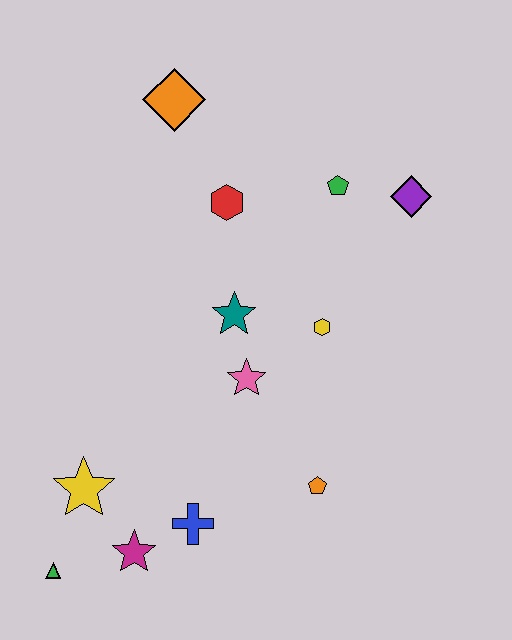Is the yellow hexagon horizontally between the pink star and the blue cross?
No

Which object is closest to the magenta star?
The blue cross is closest to the magenta star.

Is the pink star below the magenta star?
No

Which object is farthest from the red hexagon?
The green triangle is farthest from the red hexagon.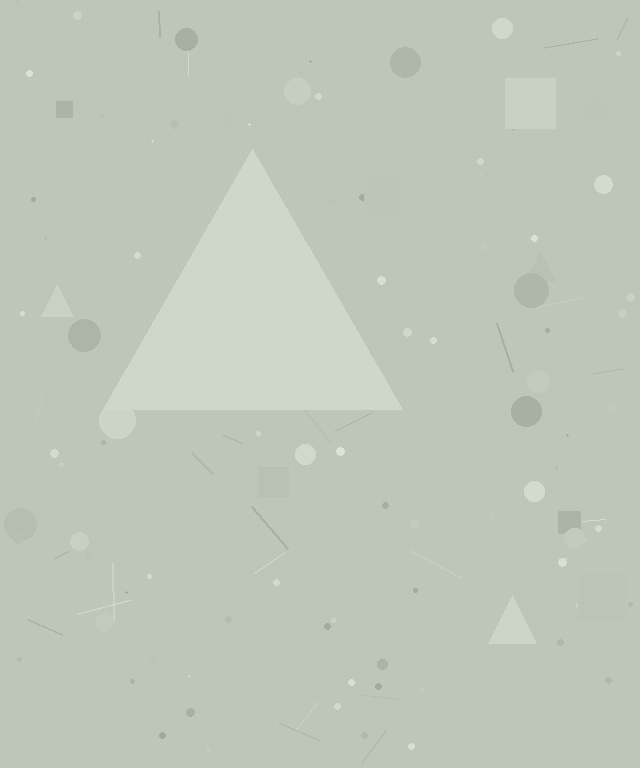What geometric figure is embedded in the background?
A triangle is embedded in the background.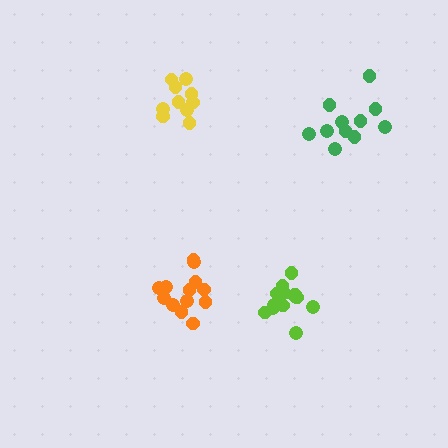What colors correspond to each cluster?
The clusters are colored: orange, green, lime, yellow.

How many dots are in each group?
Group 1: 13 dots, Group 2: 11 dots, Group 3: 13 dots, Group 4: 10 dots (47 total).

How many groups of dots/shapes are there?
There are 4 groups.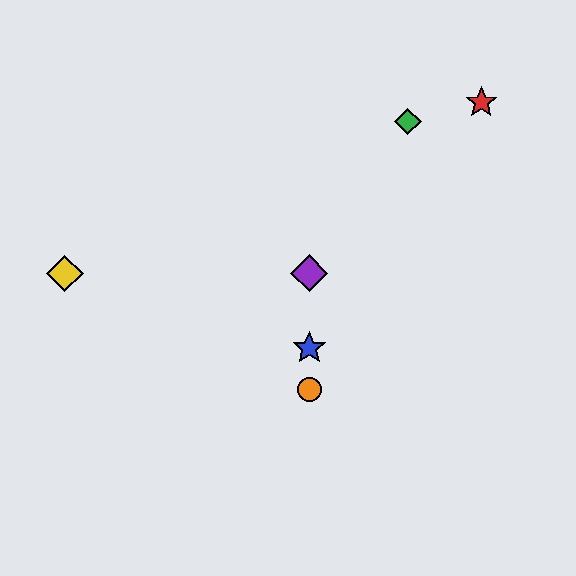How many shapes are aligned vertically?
3 shapes (the blue star, the purple diamond, the orange circle) are aligned vertically.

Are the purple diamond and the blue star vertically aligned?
Yes, both are at x≈309.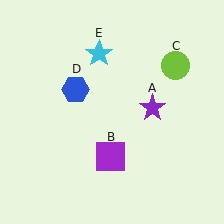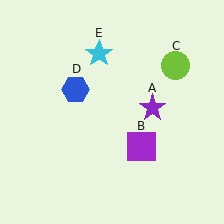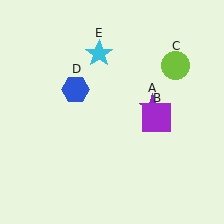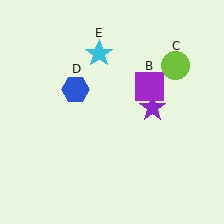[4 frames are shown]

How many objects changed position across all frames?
1 object changed position: purple square (object B).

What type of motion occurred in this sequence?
The purple square (object B) rotated counterclockwise around the center of the scene.